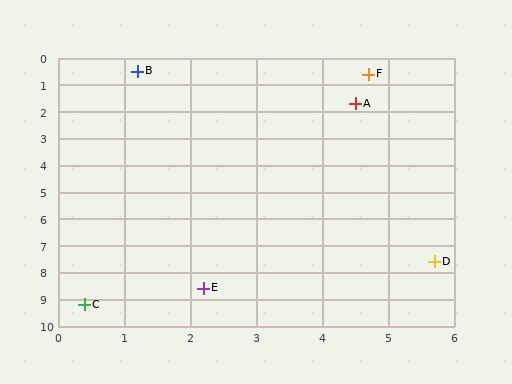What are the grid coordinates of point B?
Point B is at approximately (1.2, 0.5).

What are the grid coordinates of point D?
Point D is at approximately (5.7, 7.6).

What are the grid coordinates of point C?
Point C is at approximately (0.4, 9.2).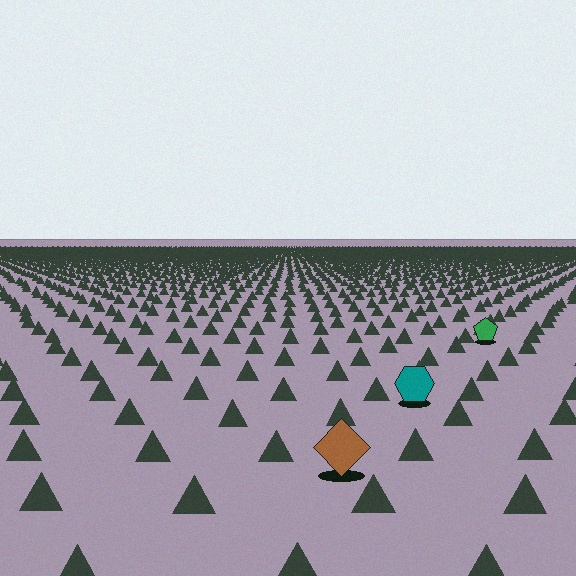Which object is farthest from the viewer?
The green pentagon is farthest from the viewer. It appears smaller and the ground texture around it is denser.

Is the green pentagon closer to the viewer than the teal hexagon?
No. The teal hexagon is closer — you can tell from the texture gradient: the ground texture is coarser near it.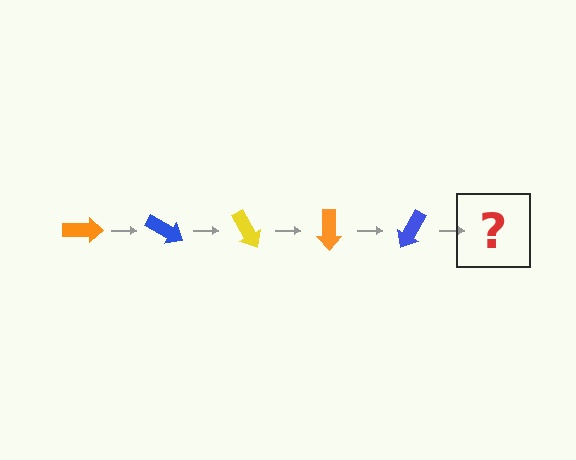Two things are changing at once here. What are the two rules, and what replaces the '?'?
The two rules are that it rotates 30 degrees each step and the color cycles through orange, blue, and yellow. The '?' should be a yellow arrow, rotated 150 degrees from the start.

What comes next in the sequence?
The next element should be a yellow arrow, rotated 150 degrees from the start.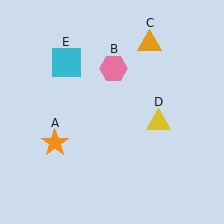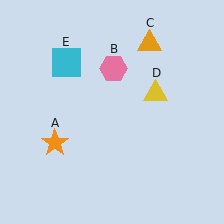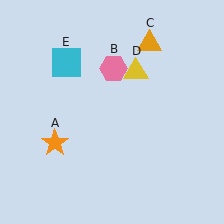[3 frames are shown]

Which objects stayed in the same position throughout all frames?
Orange star (object A) and pink hexagon (object B) and orange triangle (object C) and cyan square (object E) remained stationary.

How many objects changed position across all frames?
1 object changed position: yellow triangle (object D).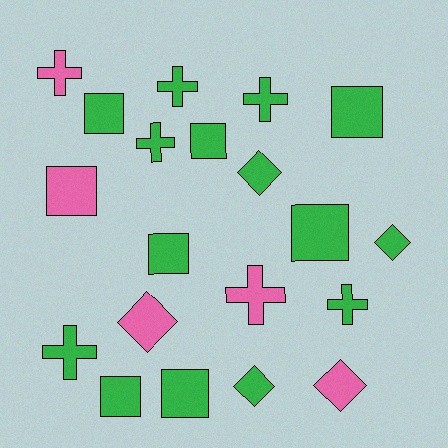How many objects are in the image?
There are 20 objects.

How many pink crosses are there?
There are 2 pink crosses.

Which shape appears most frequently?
Square, with 8 objects.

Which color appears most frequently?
Green, with 15 objects.